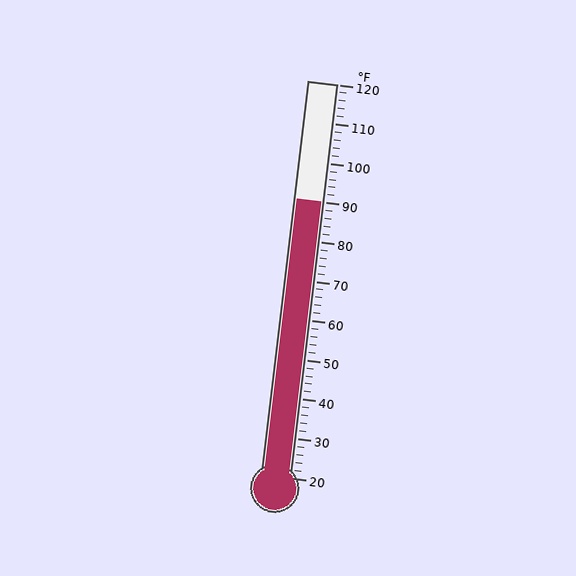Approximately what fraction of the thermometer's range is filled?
The thermometer is filled to approximately 70% of its range.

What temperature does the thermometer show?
The thermometer shows approximately 90°F.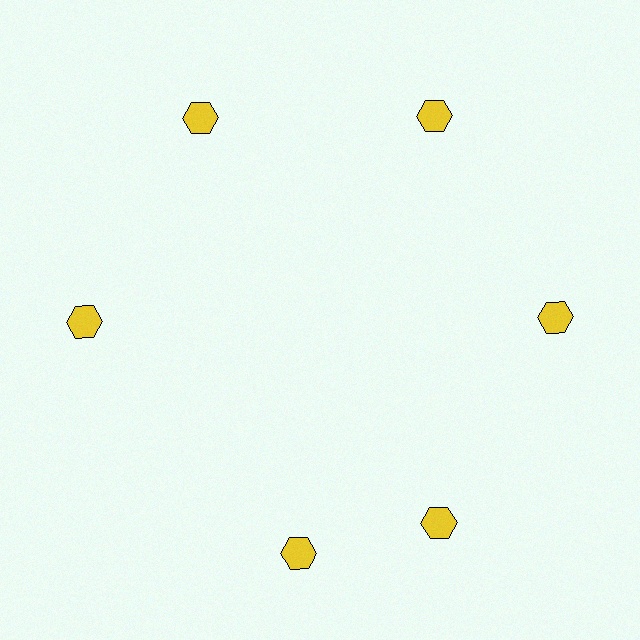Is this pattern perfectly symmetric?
No. The 6 yellow hexagons are arranged in a ring, but one element near the 7 o'clock position is rotated out of alignment along the ring, breaking the 6-fold rotational symmetry.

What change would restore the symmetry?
The symmetry would be restored by rotating it back into even spacing with its neighbors so that all 6 hexagons sit at equal angles and equal distance from the center.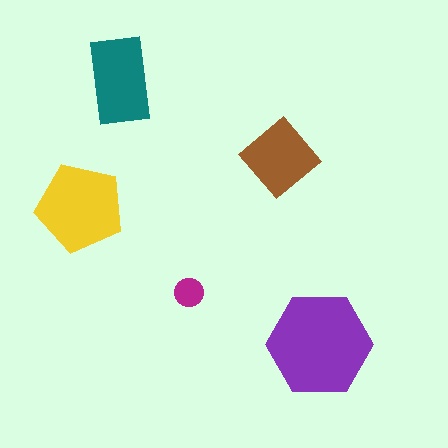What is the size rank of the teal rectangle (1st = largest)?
3rd.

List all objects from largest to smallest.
The purple hexagon, the yellow pentagon, the teal rectangle, the brown diamond, the magenta circle.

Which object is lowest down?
The purple hexagon is bottommost.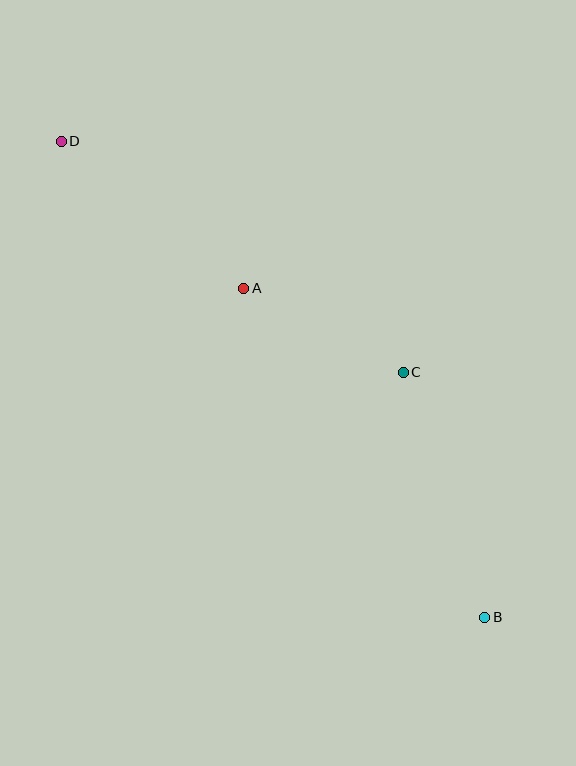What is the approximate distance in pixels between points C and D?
The distance between C and D is approximately 412 pixels.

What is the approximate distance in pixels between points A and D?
The distance between A and D is approximately 234 pixels.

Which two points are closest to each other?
Points A and C are closest to each other.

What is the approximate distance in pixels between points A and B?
The distance between A and B is approximately 408 pixels.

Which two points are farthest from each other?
Points B and D are farthest from each other.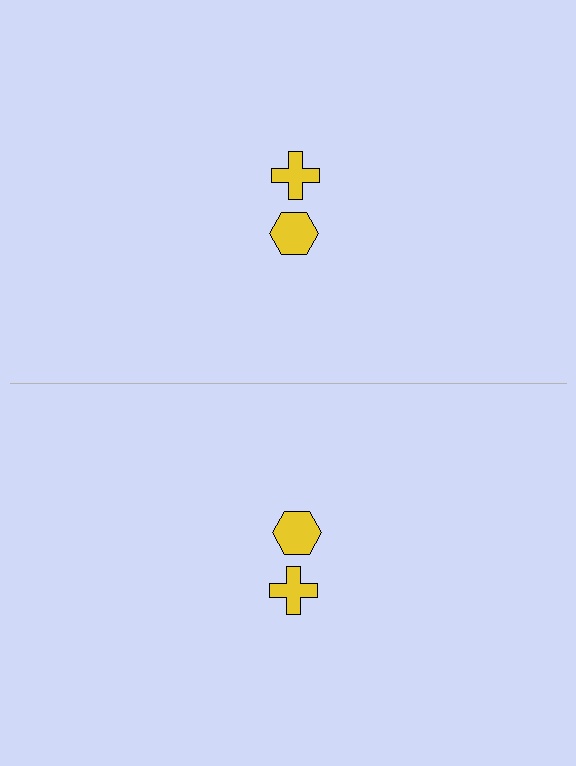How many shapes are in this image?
There are 4 shapes in this image.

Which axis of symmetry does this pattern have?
The pattern has a horizontal axis of symmetry running through the center of the image.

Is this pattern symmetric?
Yes, this pattern has bilateral (reflection) symmetry.